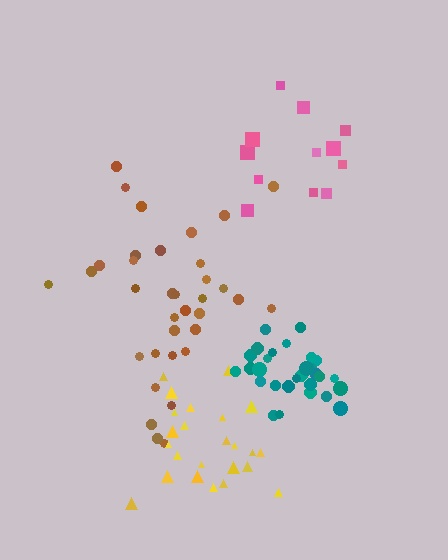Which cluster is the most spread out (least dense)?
Pink.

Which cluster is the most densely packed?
Teal.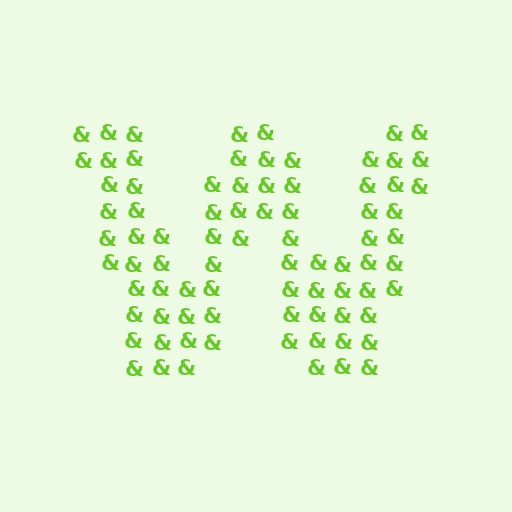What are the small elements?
The small elements are ampersands.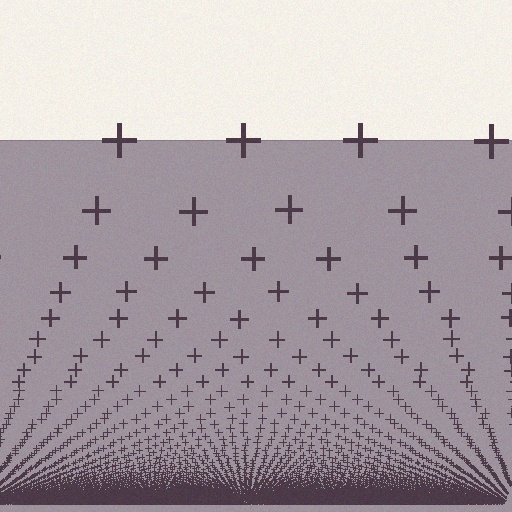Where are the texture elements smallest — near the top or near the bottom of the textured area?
Near the bottom.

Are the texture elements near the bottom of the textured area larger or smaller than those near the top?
Smaller. The gradient is inverted — elements near the bottom are smaller and denser.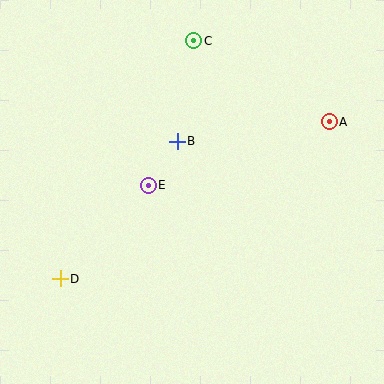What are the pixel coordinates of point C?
Point C is at (194, 41).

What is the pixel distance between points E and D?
The distance between E and D is 129 pixels.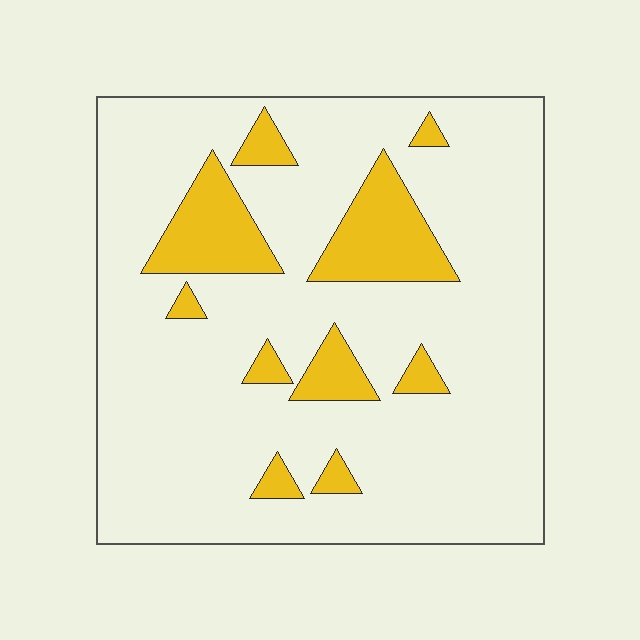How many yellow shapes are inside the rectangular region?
10.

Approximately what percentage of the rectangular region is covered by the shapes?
Approximately 15%.